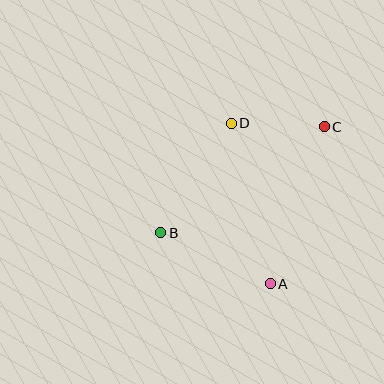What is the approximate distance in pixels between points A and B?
The distance between A and B is approximately 121 pixels.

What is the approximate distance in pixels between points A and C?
The distance between A and C is approximately 166 pixels.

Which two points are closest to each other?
Points C and D are closest to each other.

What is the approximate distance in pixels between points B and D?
The distance between B and D is approximately 130 pixels.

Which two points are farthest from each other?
Points B and C are farthest from each other.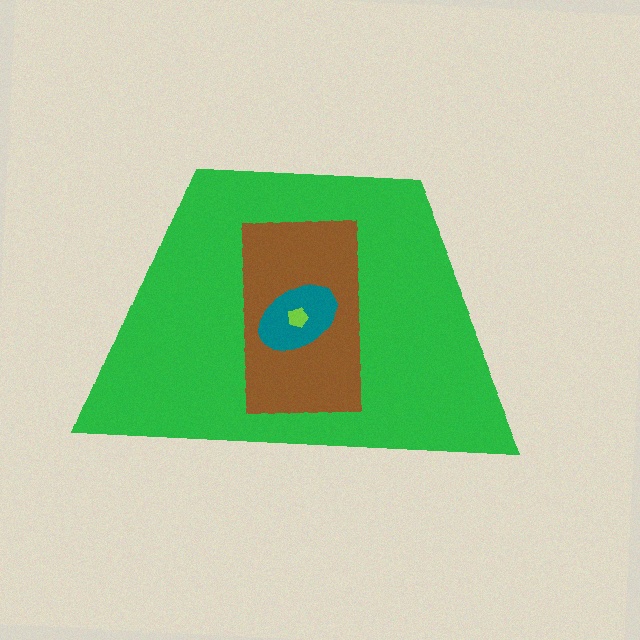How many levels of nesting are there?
4.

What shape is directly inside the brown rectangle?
The teal ellipse.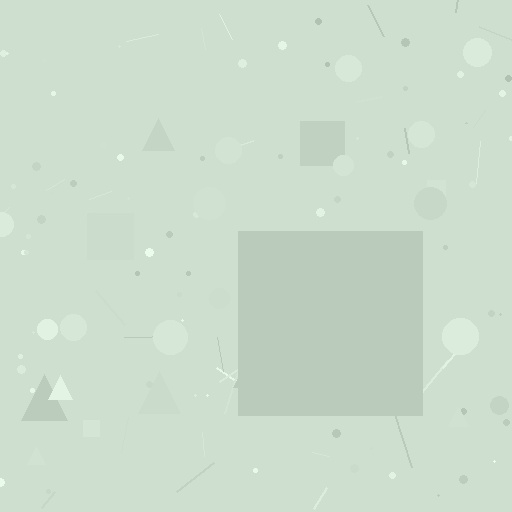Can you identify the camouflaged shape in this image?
The camouflaged shape is a square.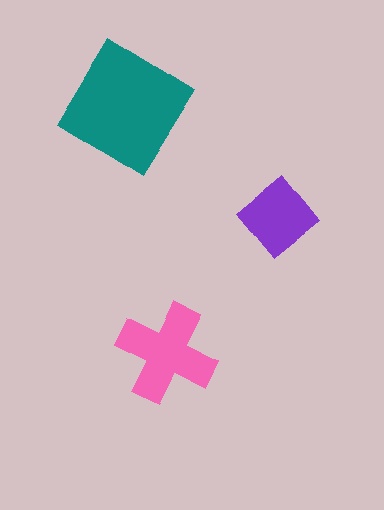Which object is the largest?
The teal diamond.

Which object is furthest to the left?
The teal diamond is leftmost.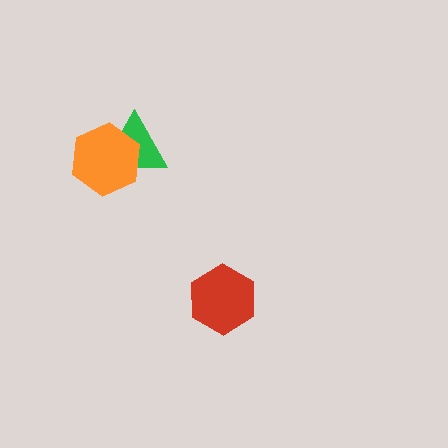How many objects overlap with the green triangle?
1 object overlaps with the green triangle.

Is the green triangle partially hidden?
Yes, it is partially covered by another shape.